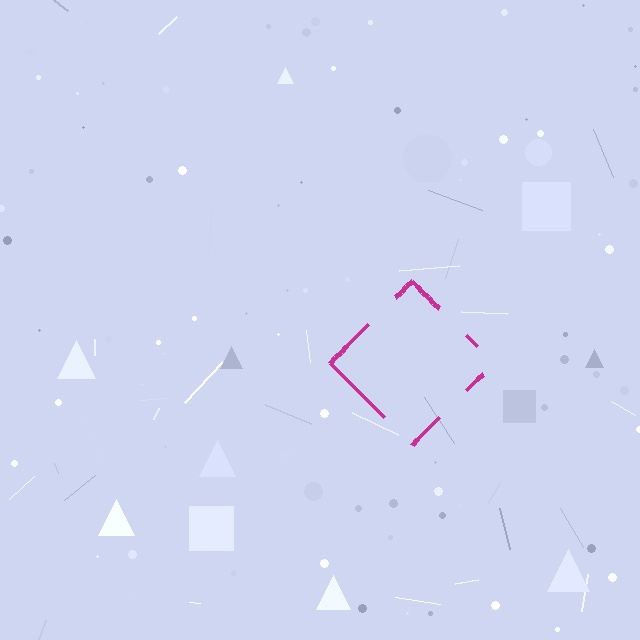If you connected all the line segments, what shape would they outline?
They would outline a diamond.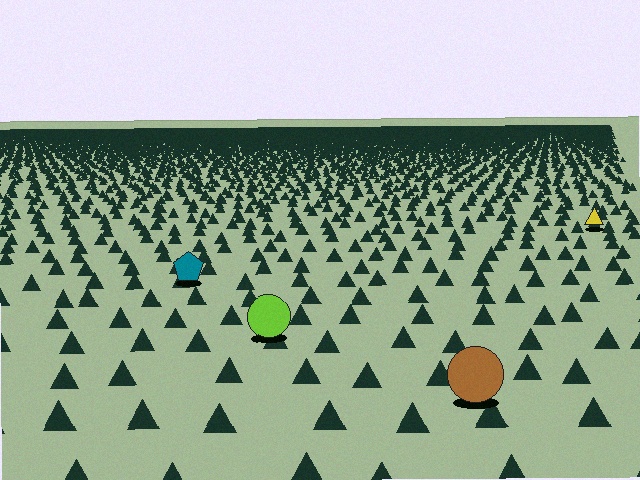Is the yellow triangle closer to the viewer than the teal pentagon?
No. The teal pentagon is closer — you can tell from the texture gradient: the ground texture is coarser near it.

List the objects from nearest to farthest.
From nearest to farthest: the brown circle, the lime circle, the teal pentagon, the yellow triangle.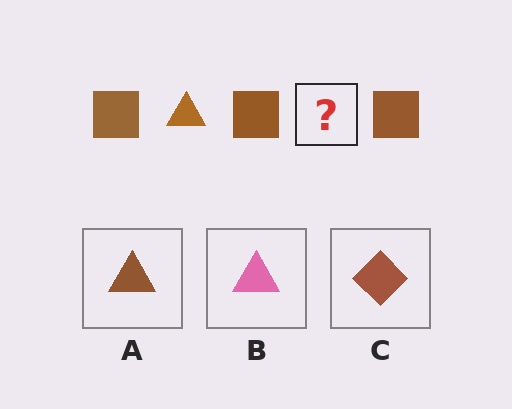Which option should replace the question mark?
Option A.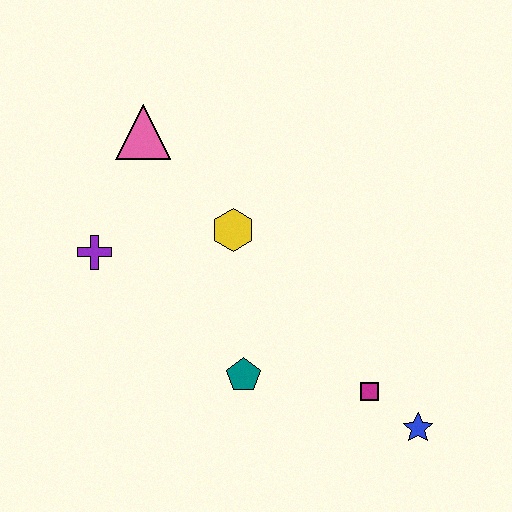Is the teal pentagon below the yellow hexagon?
Yes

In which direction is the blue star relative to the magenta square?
The blue star is to the right of the magenta square.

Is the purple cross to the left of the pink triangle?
Yes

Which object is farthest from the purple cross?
The blue star is farthest from the purple cross.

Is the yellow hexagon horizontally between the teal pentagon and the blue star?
No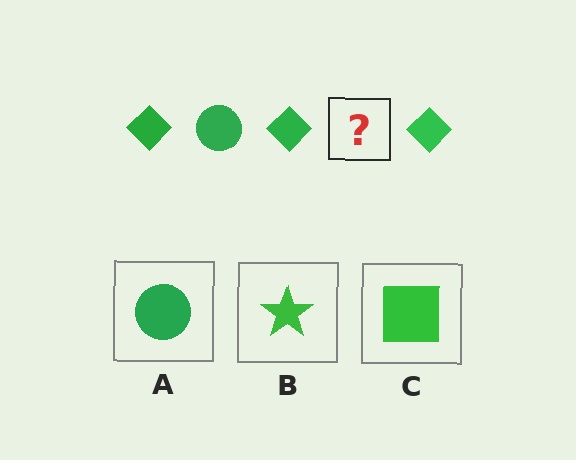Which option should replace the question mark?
Option A.